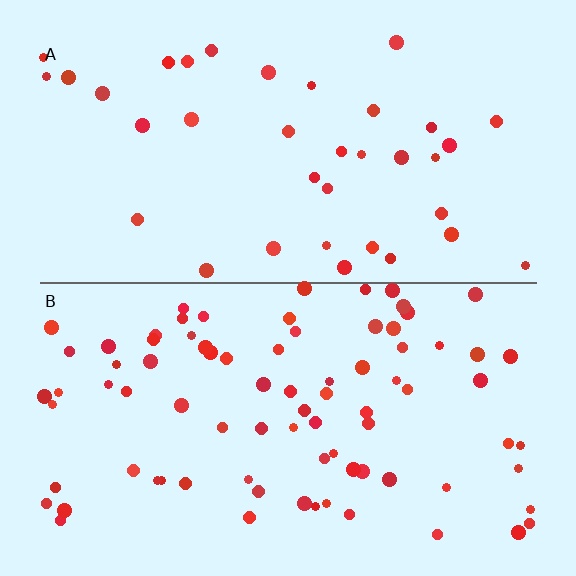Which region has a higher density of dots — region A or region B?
B (the bottom).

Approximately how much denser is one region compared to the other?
Approximately 2.3× — region B over region A.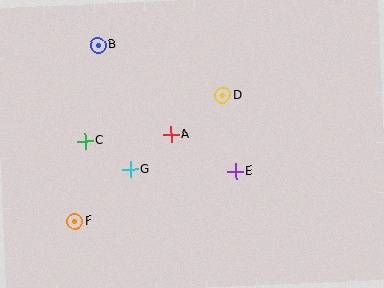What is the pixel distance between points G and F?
The distance between G and F is 76 pixels.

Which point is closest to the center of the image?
Point A at (171, 135) is closest to the center.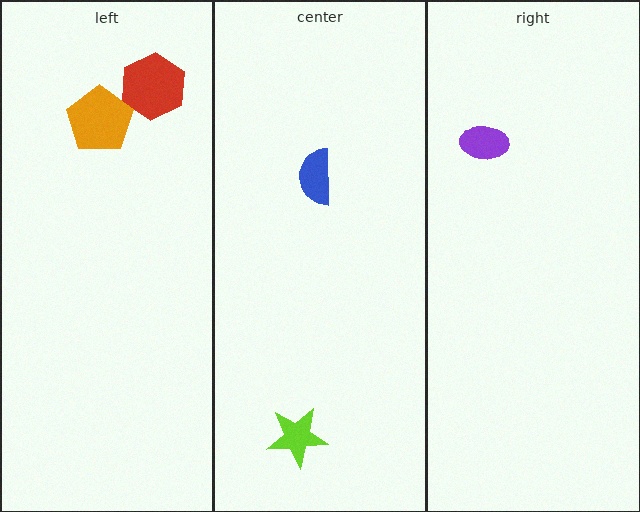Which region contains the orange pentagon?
The left region.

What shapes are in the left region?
The red hexagon, the orange pentagon.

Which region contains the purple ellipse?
The right region.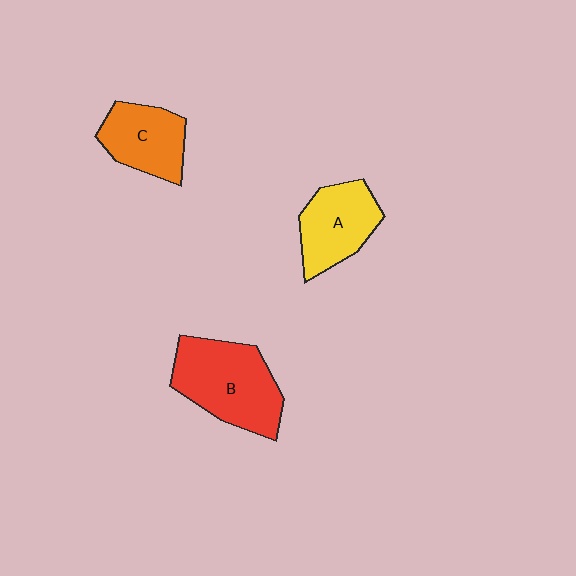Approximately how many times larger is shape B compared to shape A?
Approximately 1.4 times.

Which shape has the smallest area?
Shape C (orange).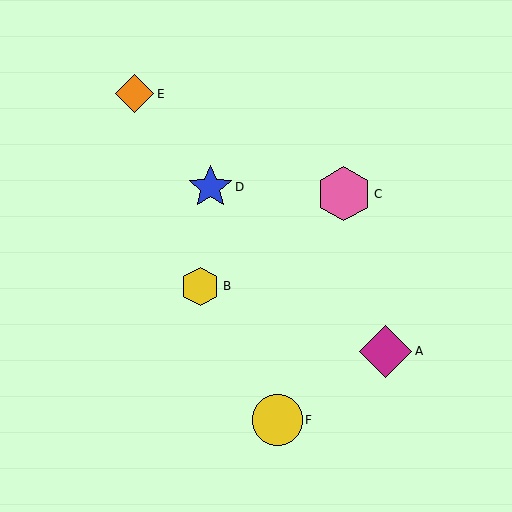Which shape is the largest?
The pink hexagon (labeled C) is the largest.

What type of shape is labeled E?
Shape E is an orange diamond.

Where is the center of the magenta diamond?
The center of the magenta diamond is at (386, 351).